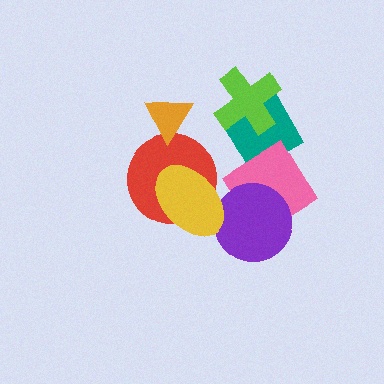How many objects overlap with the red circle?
2 objects overlap with the red circle.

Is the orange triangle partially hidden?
No, no other shape covers it.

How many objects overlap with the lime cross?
1 object overlaps with the lime cross.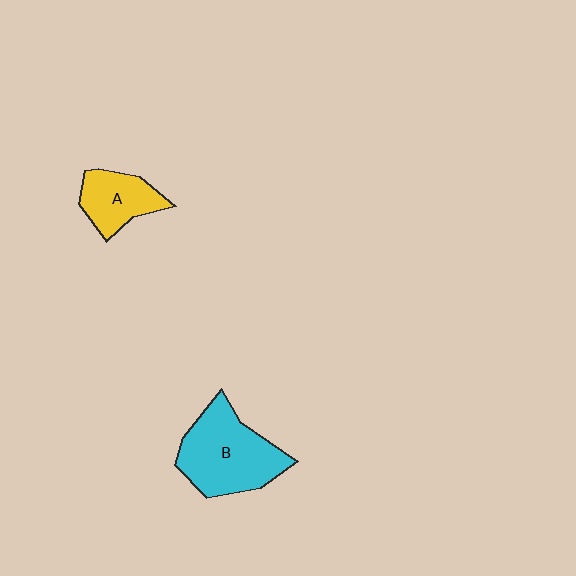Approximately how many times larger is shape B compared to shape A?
Approximately 1.8 times.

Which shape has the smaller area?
Shape A (yellow).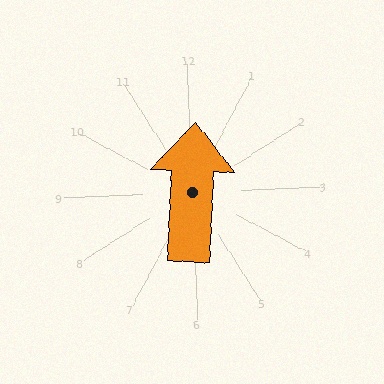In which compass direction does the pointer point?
North.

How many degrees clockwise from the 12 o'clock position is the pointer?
Approximately 5 degrees.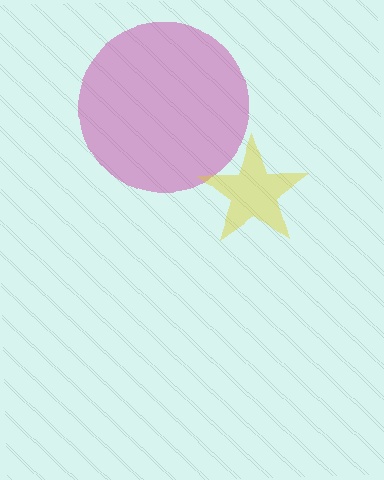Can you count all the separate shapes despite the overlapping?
Yes, there are 2 separate shapes.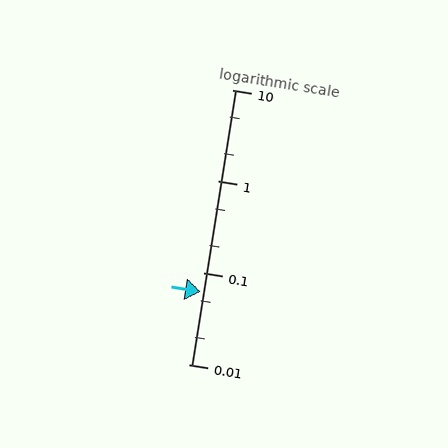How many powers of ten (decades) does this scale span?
The scale spans 3 decades, from 0.01 to 10.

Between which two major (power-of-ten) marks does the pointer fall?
The pointer is between 0.01 and 0.1.